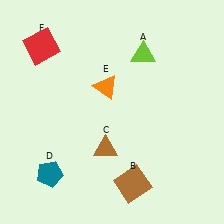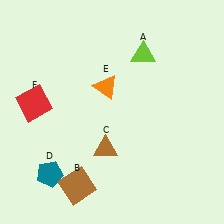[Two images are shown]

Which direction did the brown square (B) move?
The brown square (B) moved left.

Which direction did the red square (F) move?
The red square (F) moved down.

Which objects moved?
The objects that moved are: the brown square (B), the red square (F).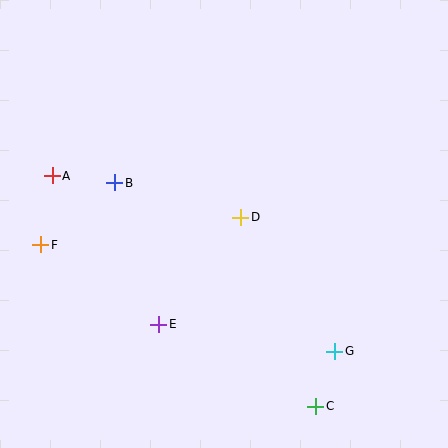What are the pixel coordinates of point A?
Point A is at (52, 176).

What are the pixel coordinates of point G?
Point G is at (335, 351).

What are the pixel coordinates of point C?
Point C is at (316, 406).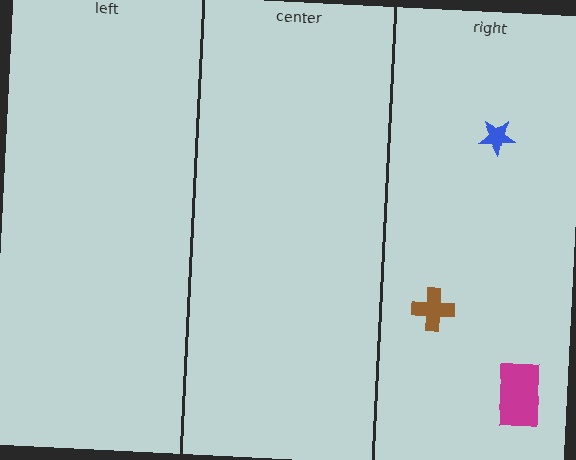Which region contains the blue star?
The right region.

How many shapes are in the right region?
3.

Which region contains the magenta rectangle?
The right region.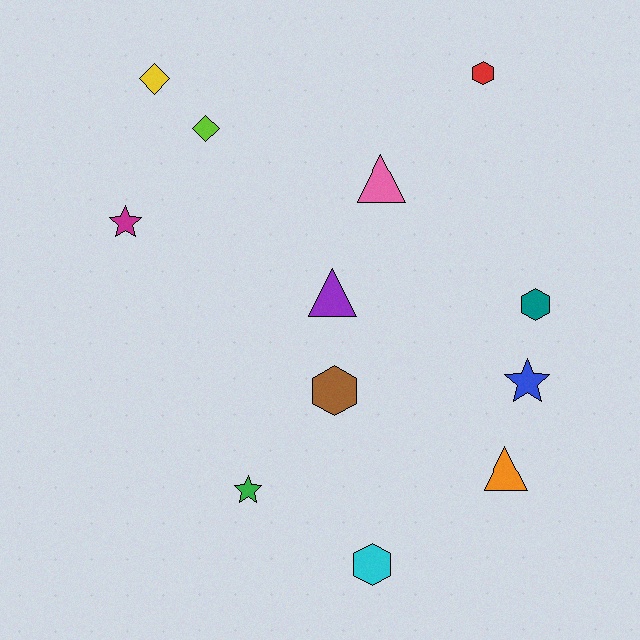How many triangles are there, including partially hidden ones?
There are 3 triangles.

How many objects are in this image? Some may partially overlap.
There are 12 objects.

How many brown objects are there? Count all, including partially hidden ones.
There is 1 brown object.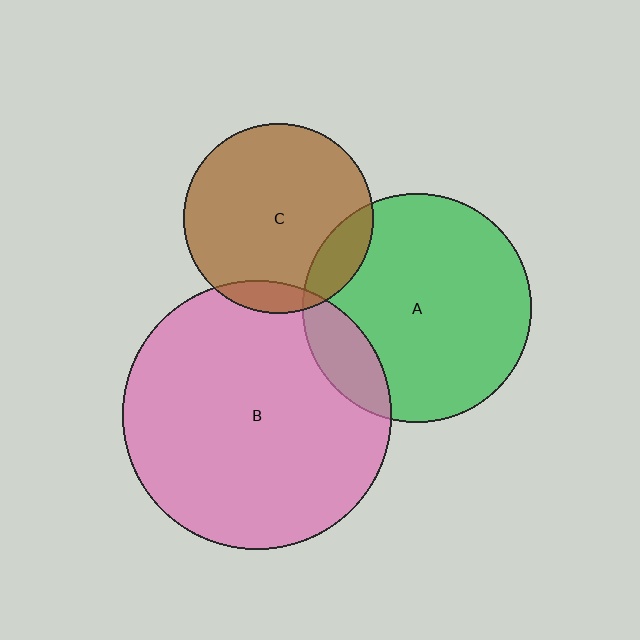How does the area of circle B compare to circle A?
Approximately 1.4 times.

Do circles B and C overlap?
Yes.